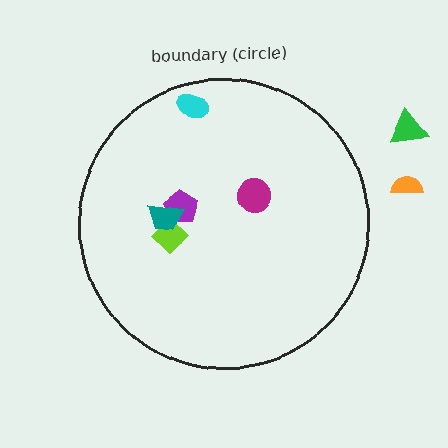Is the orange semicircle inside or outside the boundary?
Outside.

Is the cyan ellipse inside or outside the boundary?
Inside.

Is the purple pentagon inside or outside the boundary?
Inside.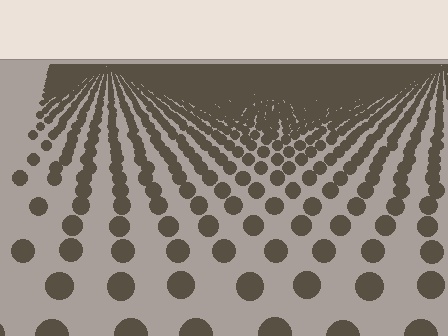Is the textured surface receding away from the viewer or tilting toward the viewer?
The surface is receding away from the viewer. Texture elements get smaller and denser toward the top.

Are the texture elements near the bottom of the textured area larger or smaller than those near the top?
Larger. Near the bottom, elements are closer to the viewer and appear at a bigger on-screen size.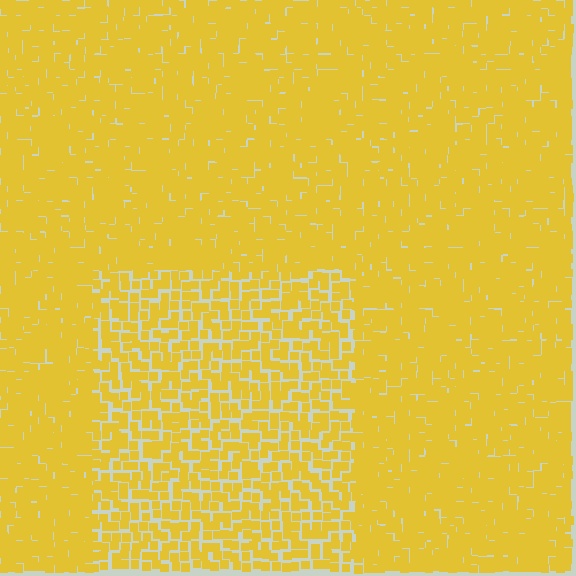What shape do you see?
I see a rectangle.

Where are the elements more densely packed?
The elements are more densely packed outside the rectangle boundary.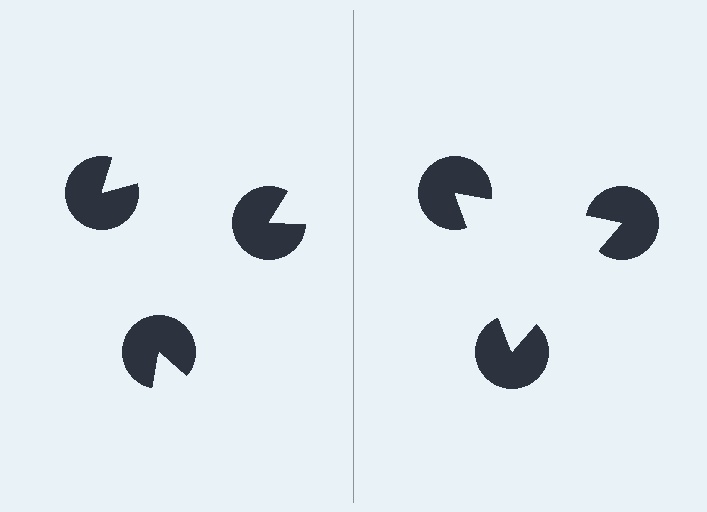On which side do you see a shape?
An illusory triangle appears on the right side. On the left side the wedge cuts are rotated, so no coherent shape forms.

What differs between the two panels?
The pac-man discs are positioned identically on both sides; only the wedge orientations differ. On the right they align to a triangle; on the left they are misaligned.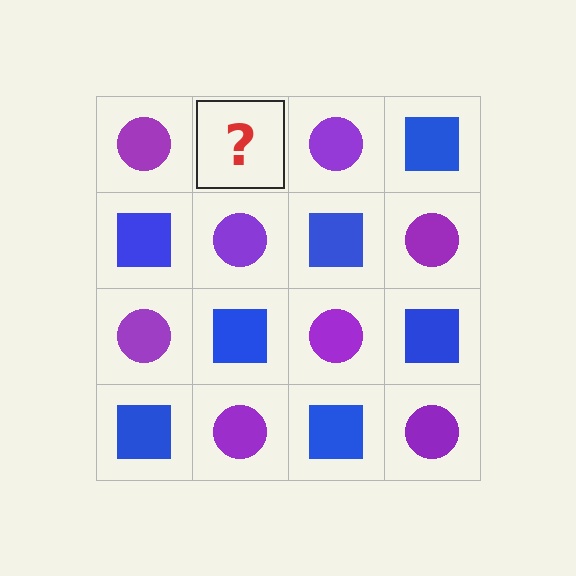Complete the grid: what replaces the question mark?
The question mark should be replaced with a blue square.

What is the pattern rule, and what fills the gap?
The rule is that it alternates purple circle and blue square in a checkerboard pattern. The gap should be filled with a blue square.